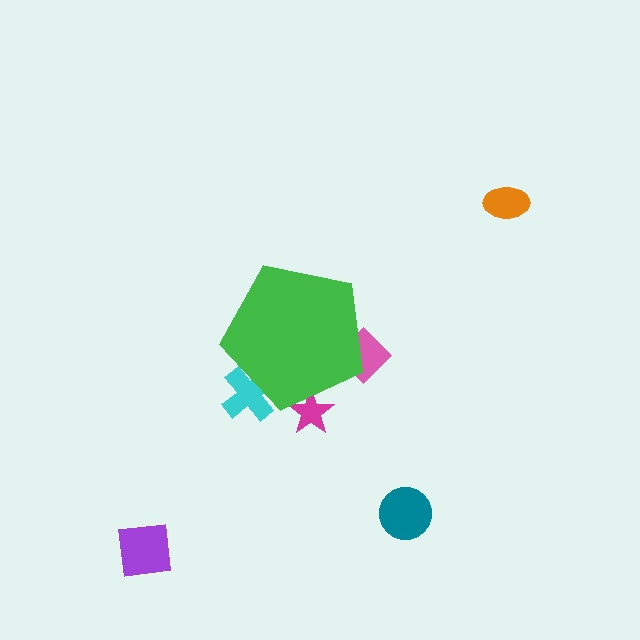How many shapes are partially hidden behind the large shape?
3 shapes are partially hidden.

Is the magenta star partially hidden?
Yes, the magenta star is partially hidden behind the green pentagon.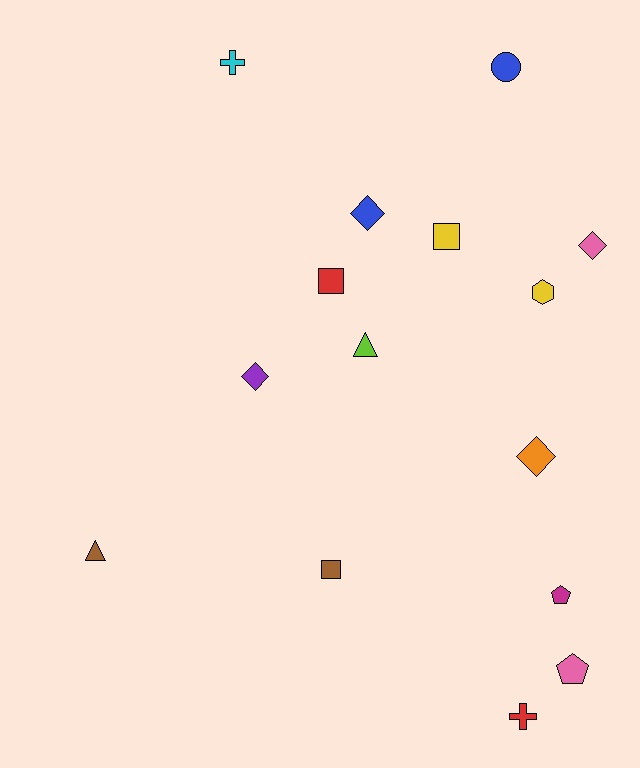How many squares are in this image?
There are 3 squares.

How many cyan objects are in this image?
There is 1 cyan object.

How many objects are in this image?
There are 15 objects.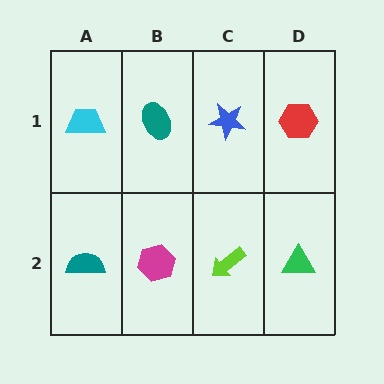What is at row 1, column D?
A red hexagon.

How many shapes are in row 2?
4 shapes.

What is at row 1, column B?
A teal ellipse.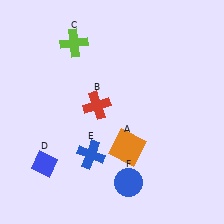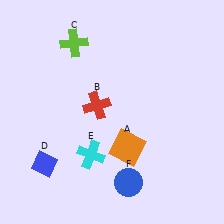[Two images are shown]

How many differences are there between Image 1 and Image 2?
There is 1 difference between the two images.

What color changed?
The cross (E) changed from blue in Image 1 to cyan in Image 2.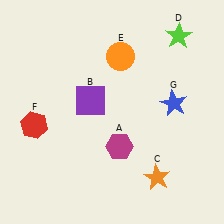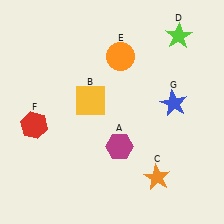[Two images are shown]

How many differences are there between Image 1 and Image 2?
There is 1 difference between the two images.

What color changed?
The square (B) changed from purple in Image 1 to yellow in Image 2.